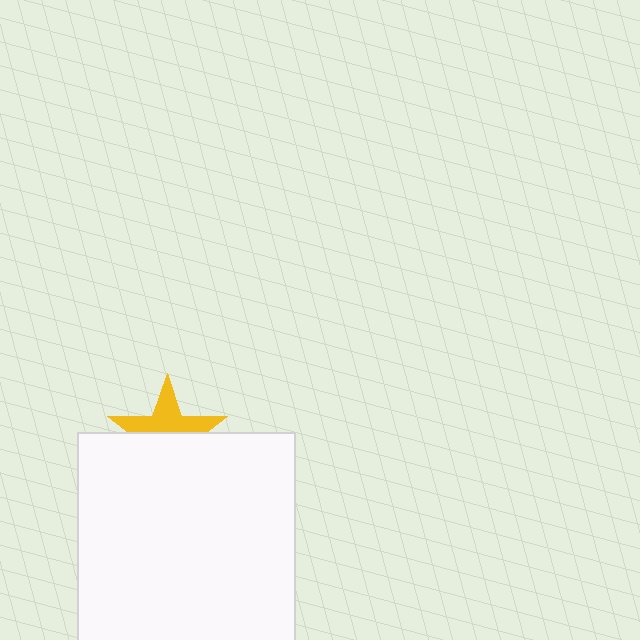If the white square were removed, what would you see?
You would see the complete yellow star.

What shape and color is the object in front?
The object in front is a white square.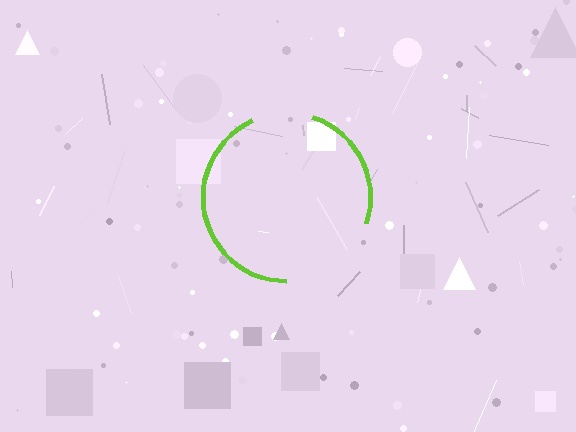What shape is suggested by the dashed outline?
The dashed outline suggests a circle.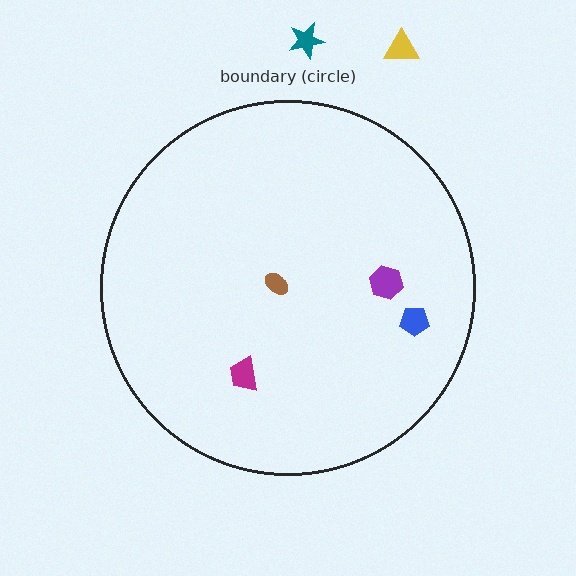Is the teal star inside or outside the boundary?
Outside.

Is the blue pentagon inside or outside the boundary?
Inside.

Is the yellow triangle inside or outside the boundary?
Outside.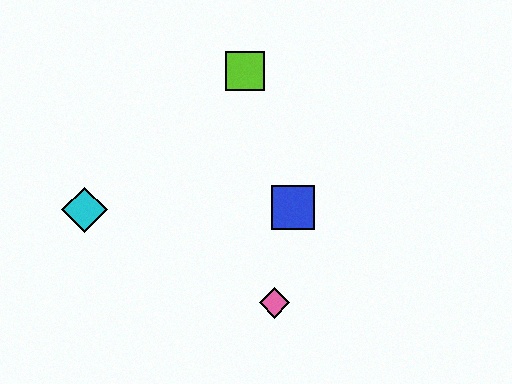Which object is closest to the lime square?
The blue square is closest to the lime square.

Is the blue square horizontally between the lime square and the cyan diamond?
No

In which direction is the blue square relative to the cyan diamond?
The blue square is to the right of the cyan diamond.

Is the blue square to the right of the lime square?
Yes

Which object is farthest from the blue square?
The cyan diamond is farthest from the blue square.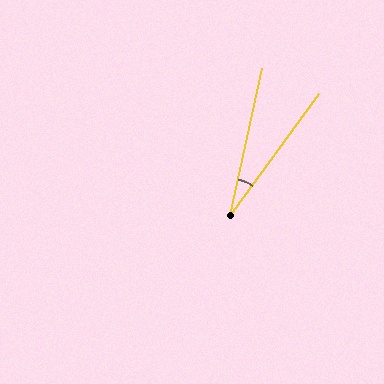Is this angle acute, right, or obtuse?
It is acute.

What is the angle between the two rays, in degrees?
Approximately 24 degrees.